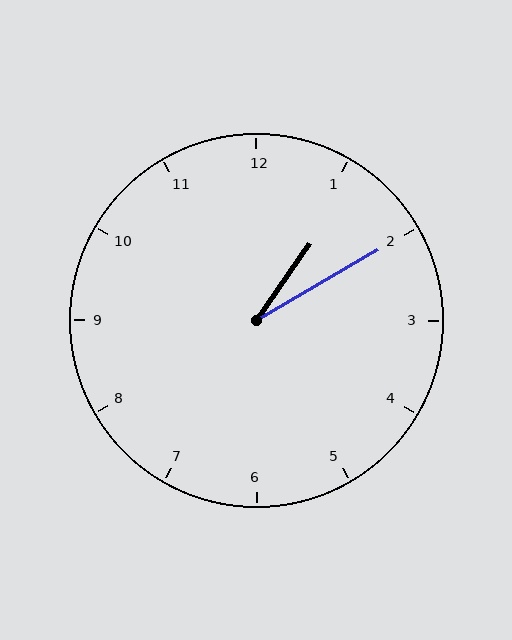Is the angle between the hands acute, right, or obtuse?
It is acute.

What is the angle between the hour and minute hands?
Approximately 25 degrees.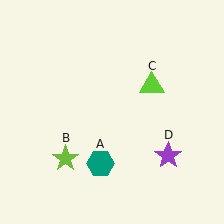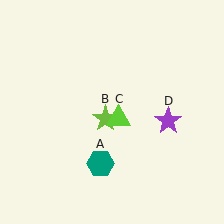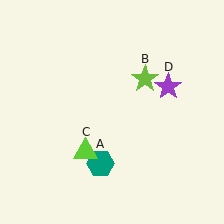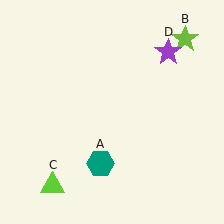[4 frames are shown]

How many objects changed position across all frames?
3 objects changed position: lime star (object B), lime triangle (object C), purple star (object D).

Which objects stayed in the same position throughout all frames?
Teal hexagon (object A) remained stationary.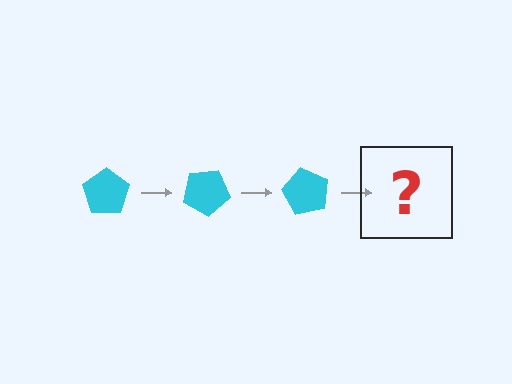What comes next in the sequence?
The next element should be a cyan pentagon rotated 90 degrees.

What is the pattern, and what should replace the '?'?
The pattern is that the pentagon rotates 30 degrees each step. The '?' should be a cyan pentagon rotated 90 degrees.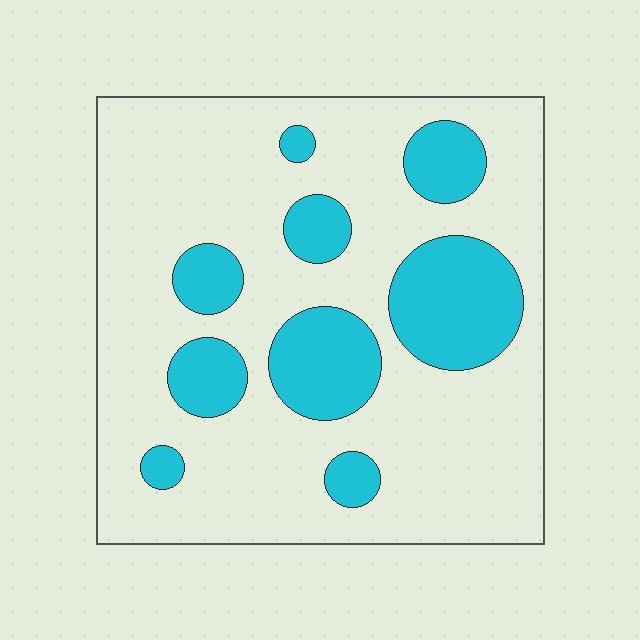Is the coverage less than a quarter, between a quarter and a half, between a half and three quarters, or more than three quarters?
Less than a quarter.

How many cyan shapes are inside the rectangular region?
9.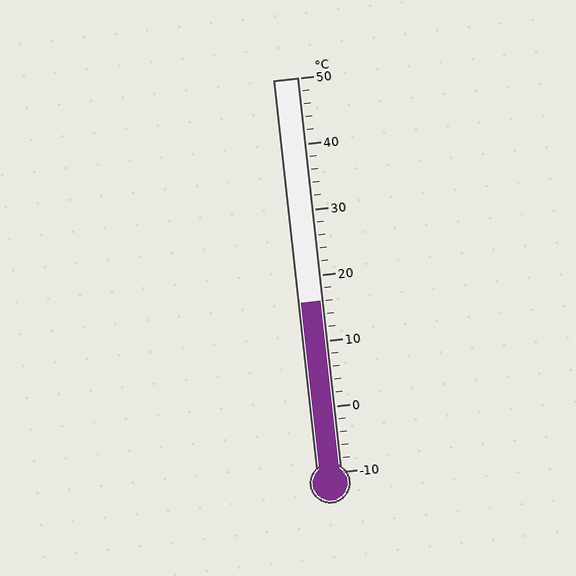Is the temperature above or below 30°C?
The temperature is below 30°C.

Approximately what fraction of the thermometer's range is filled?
The thermometer is filled to approximately 45% of its range.